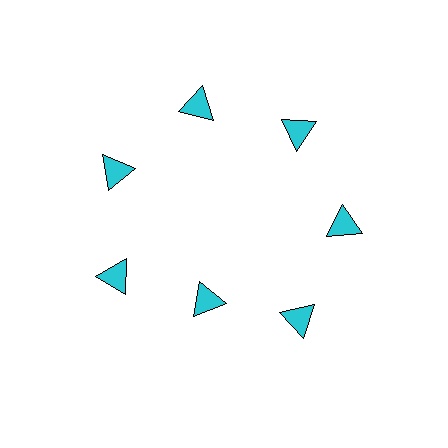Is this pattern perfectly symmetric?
No. The 7 cyan triangles are arranged in a ring, but one element near the 6 o'clock position is pulled inward toward the center, breaking the 7-fold rotational symmetry.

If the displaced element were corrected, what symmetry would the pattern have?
It would have 7-fold rotational symmetry — the pattern would map onto itself every 51 degrees.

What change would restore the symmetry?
The symmetry would be restored by moving it outward, back onto the ring so that all 7 triangles sit at equal angles and equal distance from the center.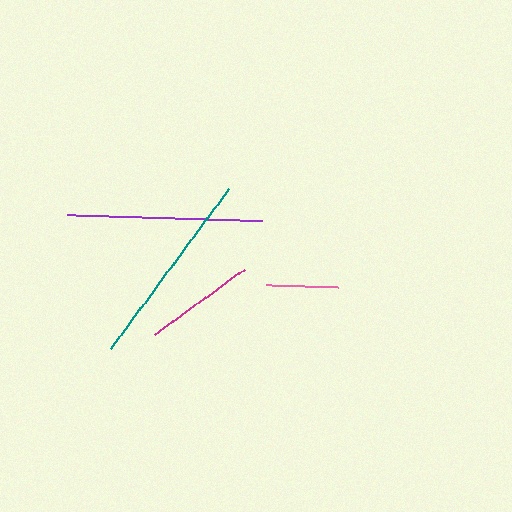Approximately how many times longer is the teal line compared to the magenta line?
The teal line is approximately 1.8 times the length of the magenta line.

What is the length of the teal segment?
The teal segment is approximately 198 pixels long.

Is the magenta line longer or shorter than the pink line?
The magenta line is longer than the pink line.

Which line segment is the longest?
The teal line is the longest at approximately 198 pixels.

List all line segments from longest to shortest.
From longest to shortest: teal, purple, magenta, pink.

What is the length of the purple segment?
The purple segment is approximately 195 pixels long.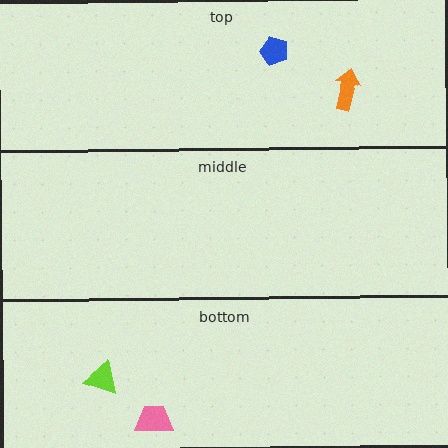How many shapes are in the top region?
2.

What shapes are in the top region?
The orange arrow, the blue pentagon.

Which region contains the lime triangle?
The bottom region.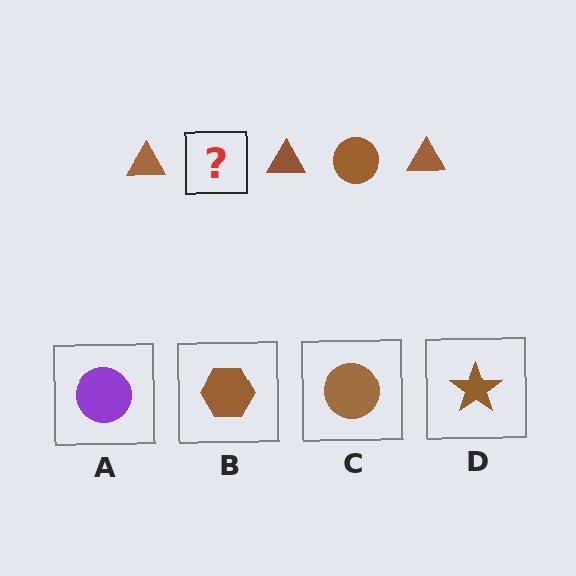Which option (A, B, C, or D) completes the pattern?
C.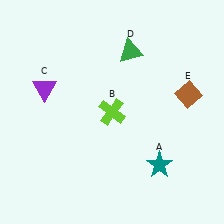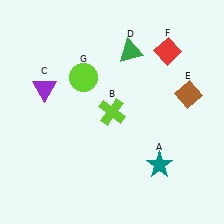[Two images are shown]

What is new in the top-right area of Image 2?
A red diamond (F) was added in the top-right area of Image 2.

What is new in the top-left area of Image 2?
A lime circle (G) was added in the top-left area of Image 2.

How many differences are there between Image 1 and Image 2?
There are 2 differences between the two images.